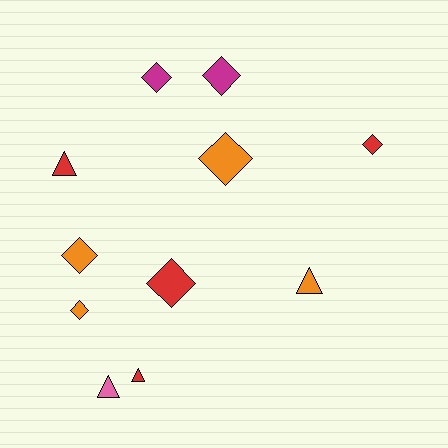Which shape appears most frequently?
Diamond, with 7 objects.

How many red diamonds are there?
There are 2 red diamonds.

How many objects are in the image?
There are 11 objects.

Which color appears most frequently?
Red, with 4 objects.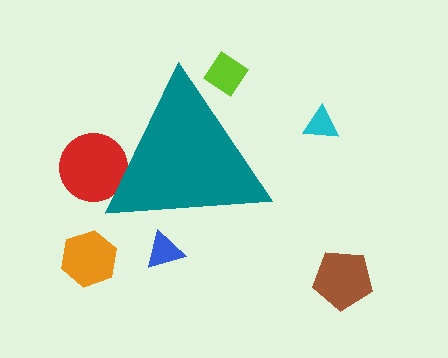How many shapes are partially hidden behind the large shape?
3 shapes are partially hidden.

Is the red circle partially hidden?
Yes, the red circle is partially hidden behind the teal triangle.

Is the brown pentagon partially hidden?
No, the brown pentagon is fully visible.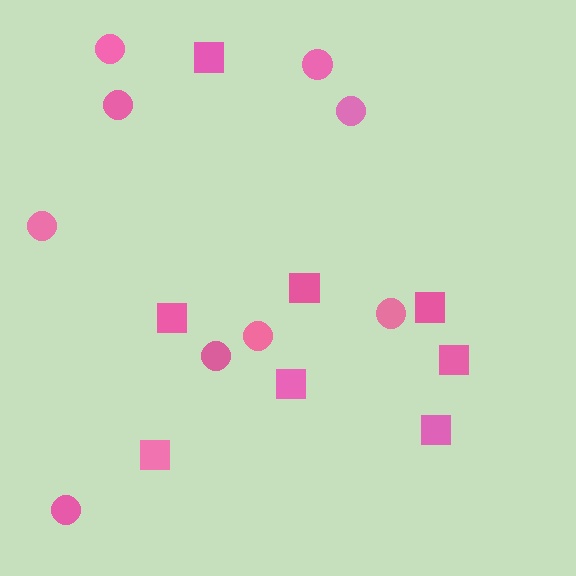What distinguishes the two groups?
There are 2 groups: one group of squares (8) and one group of circles (9).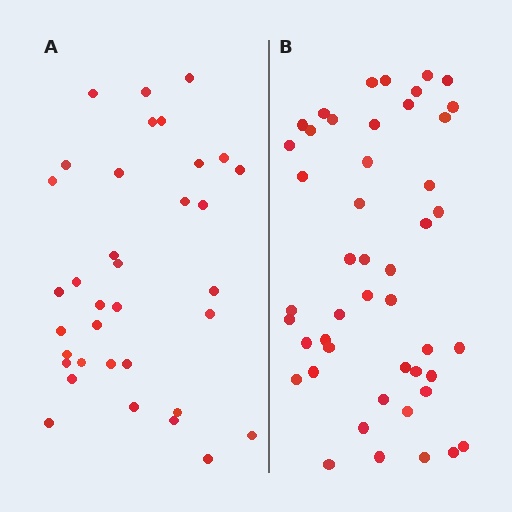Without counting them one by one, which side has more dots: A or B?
Region B (the right region) has more dots.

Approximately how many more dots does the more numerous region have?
Region B has roughly 12 or so more dots than region A.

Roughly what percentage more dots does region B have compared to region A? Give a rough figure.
About 35% more.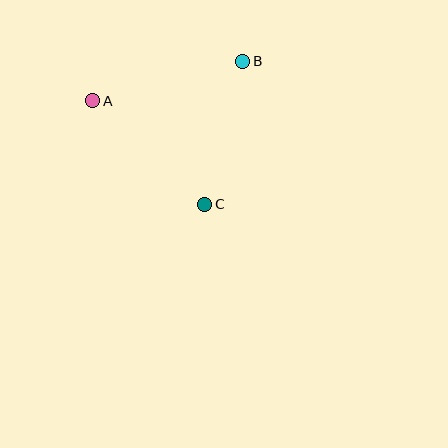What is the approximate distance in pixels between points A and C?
The distance between A and C is approximately 152 pixels.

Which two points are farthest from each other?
Points A and B are farthest from each other.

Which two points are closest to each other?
Points B and C are closest to each other.